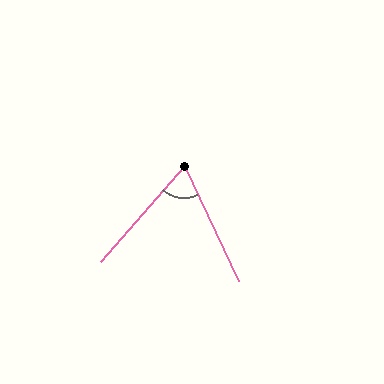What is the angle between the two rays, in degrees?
Approximately 66 degrees.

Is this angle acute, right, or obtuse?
It is acute.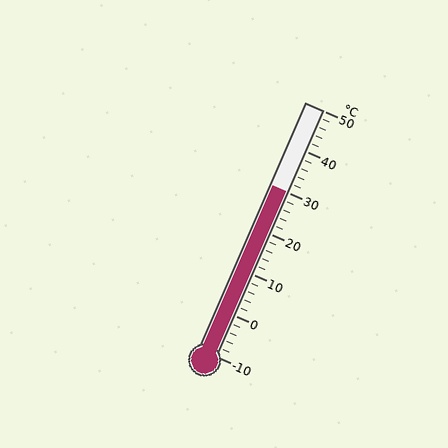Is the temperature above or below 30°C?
The temperature is at 30°C.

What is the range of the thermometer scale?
The thermometer scale ranges from -10°C to 50°C.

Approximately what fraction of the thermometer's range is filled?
The thermometer is filled to approximately 65% of its range.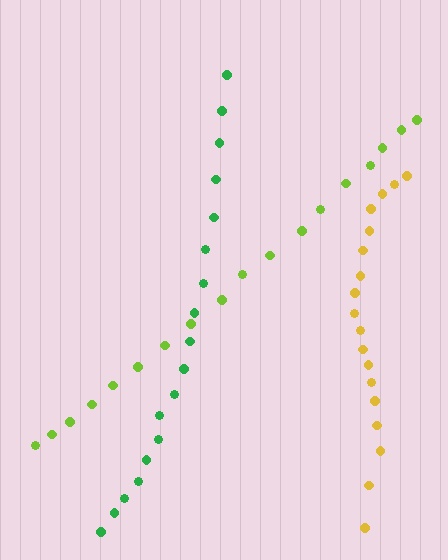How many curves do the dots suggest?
There are 3 distinct paths.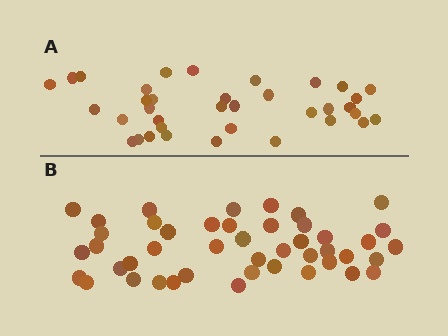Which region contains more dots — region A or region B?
Region B (the bottom region) has more dots.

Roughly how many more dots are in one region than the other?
Region B has roughly 8 or so more dots than region A.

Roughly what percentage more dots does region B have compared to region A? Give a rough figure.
About 25% more.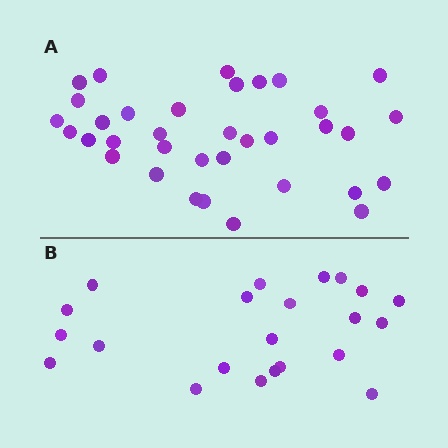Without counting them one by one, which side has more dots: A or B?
Region A (the top region) has more dots.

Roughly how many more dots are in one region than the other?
Region A has approximately 15 more dots than region B.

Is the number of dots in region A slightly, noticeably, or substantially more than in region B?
Region A has substantially more. The ratio is roughly 1.6 to 1.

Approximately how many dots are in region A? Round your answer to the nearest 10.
About 40 dots. (The exact count is 35, which rounds to 40.)